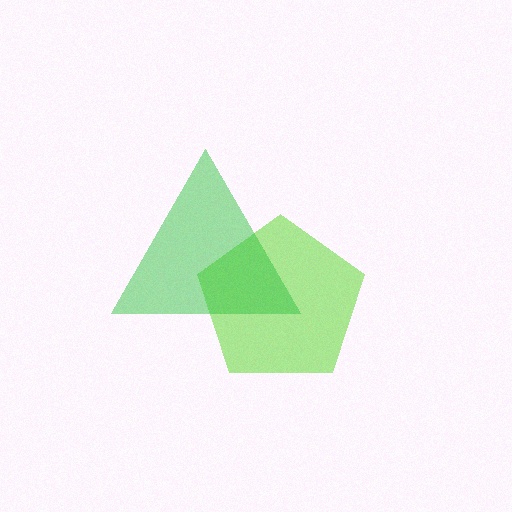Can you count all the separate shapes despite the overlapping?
Yes, there are 2 separate shapes.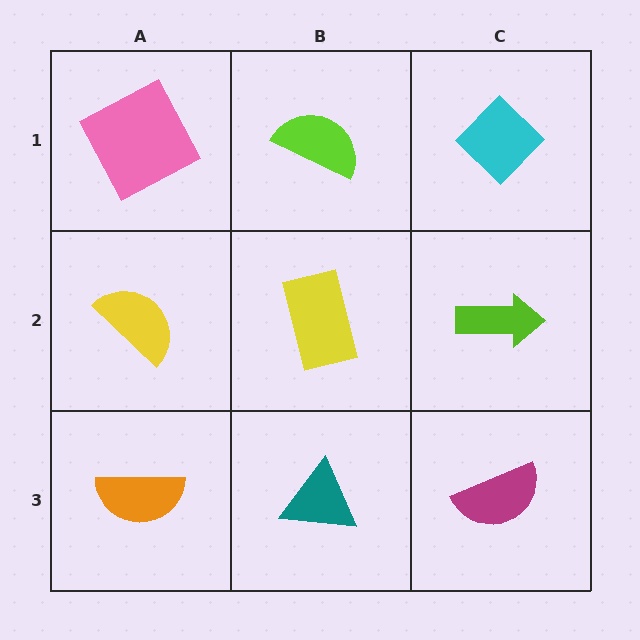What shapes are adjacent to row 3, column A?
A yellow semicircle (row 2, column A), a teal triangle (row 3, column B).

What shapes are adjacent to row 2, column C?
A cyan diamond (row 1, column C), a magenta semicircle (row 3, column C), a yellow rectangle (row 2, column B).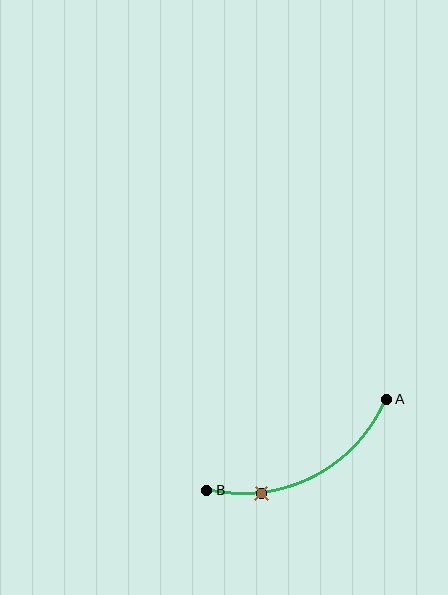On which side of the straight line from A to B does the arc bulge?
The arc bulges below the straight line connecting A and B.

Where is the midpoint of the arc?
The arc midpoint is the point on the curve farthest from the straight line joining A and B. It sits below that line.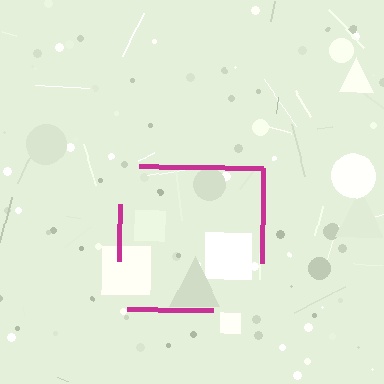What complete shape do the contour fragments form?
The contour fragments form a square.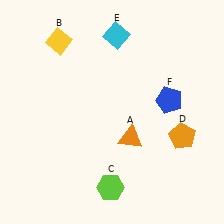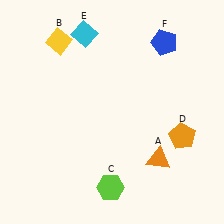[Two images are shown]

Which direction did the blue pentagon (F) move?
The blue pentagon (F) moved up.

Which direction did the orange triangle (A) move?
The orange triangle (A) moved right.